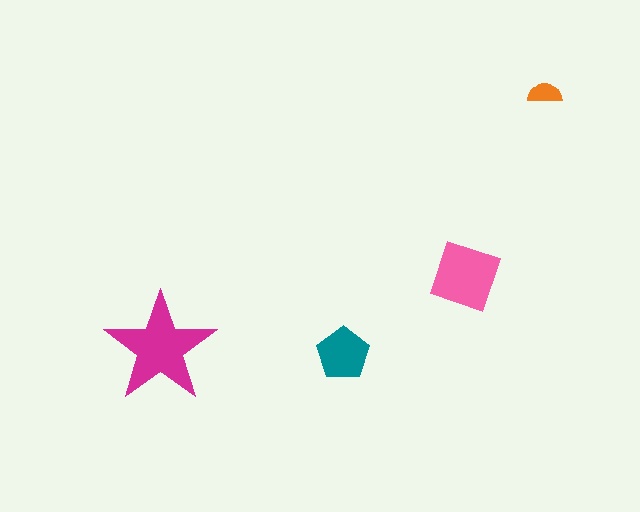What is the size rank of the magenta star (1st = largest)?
1st.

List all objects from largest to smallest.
The magenta star, the pink diamond, the teal pentagon, the orange semicircle.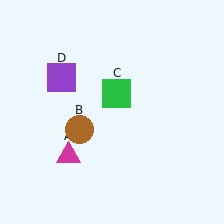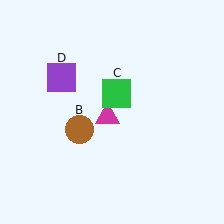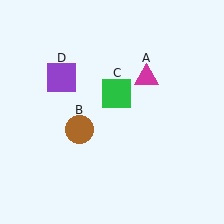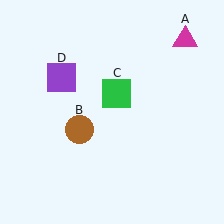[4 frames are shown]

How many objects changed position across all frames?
1 object changed position: magenta triangle (object A).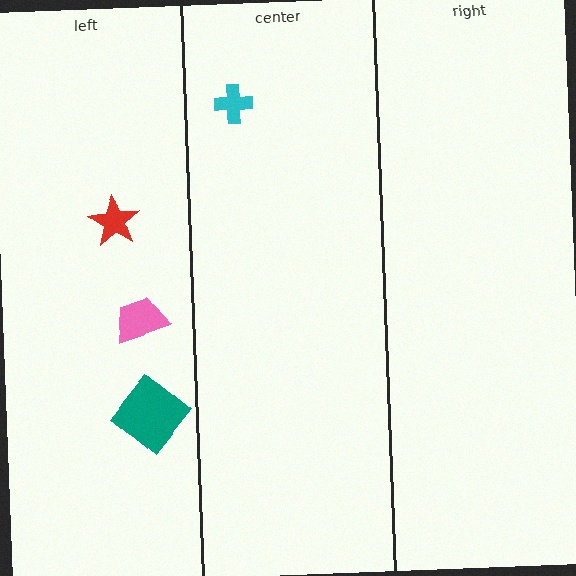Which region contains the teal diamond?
The left region.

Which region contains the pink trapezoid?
The left region.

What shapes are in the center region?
The cyan cross.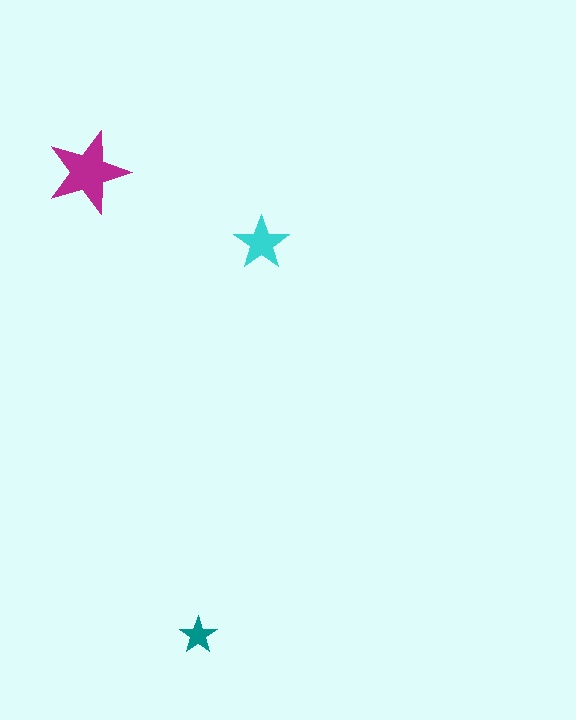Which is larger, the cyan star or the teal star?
The cyan one.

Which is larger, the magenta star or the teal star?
The magenta one.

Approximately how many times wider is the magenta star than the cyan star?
About 1.5 times wider.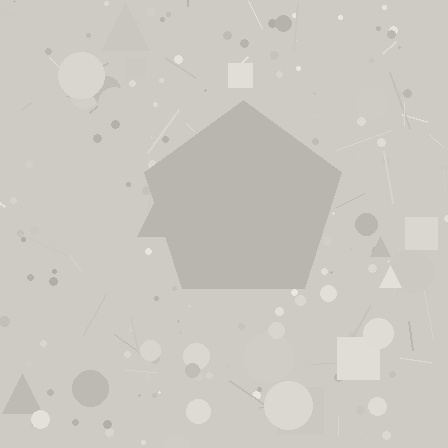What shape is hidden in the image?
A pentagon is hidden in the image.